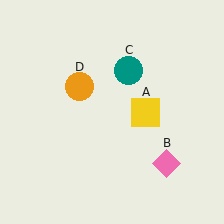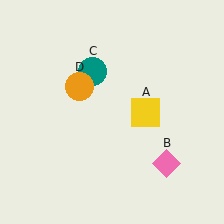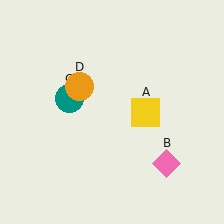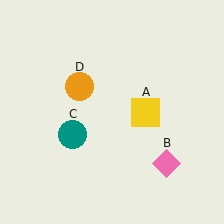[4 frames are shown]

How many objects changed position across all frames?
1 object changed position: teal circle (object C).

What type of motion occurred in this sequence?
The teal circle (object C) rotated counterclockwise around the center of the scene.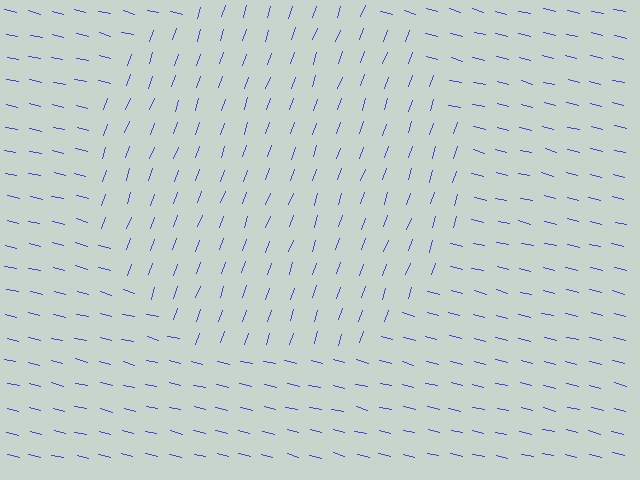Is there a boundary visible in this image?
Yes, there is a texture boundary formed by a change in line orientation.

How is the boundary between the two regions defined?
The boundary is defined purely by a change in line orientation (approximately 84 degrees difference). All lines are the same color and thickness.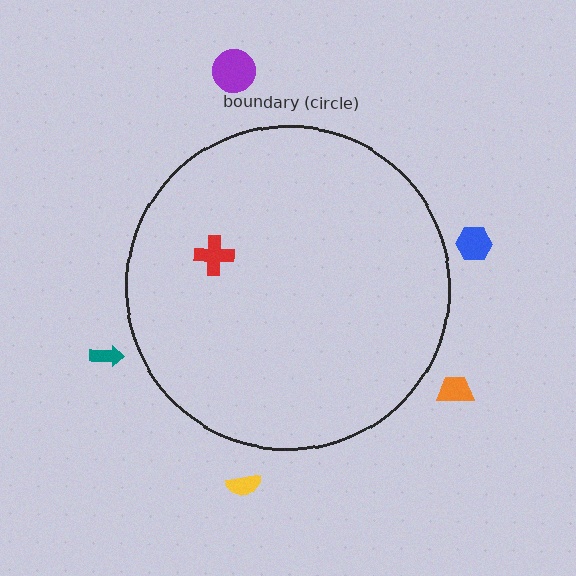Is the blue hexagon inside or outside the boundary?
Outside.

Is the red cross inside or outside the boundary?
Inside.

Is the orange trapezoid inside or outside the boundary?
Outside.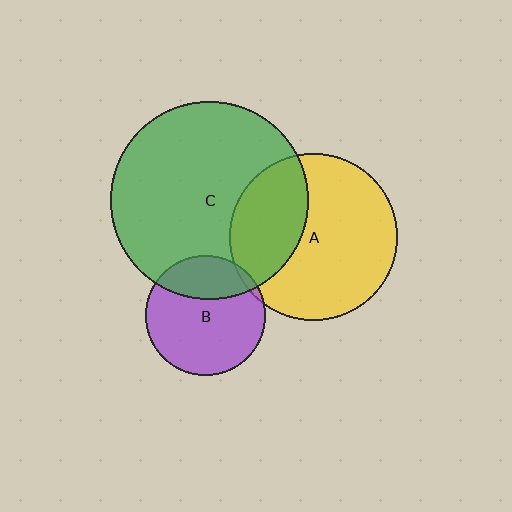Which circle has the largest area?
Circle C (green).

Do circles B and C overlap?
Yes.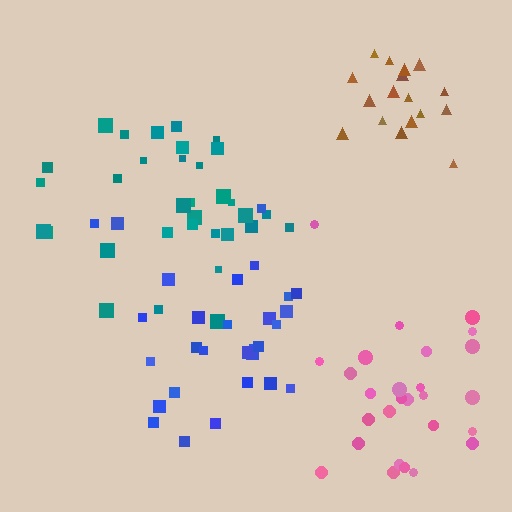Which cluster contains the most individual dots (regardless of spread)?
Teal (33).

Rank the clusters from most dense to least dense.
brown, blue, teal, pink.